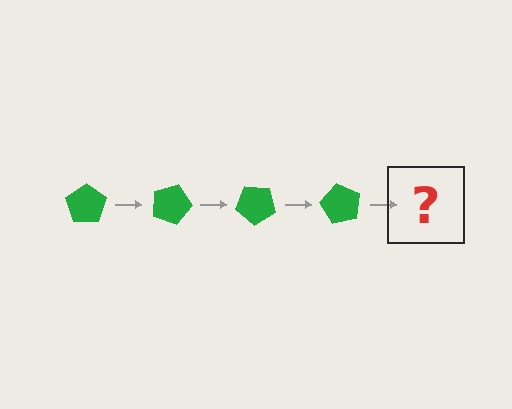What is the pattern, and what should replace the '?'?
The pattern is that the pentagon rotates 20 degrees each step. The '?' should be a green pentagon rotated 80 degrees.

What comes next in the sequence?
The next element should be a green pentagon rotated 80 degrees.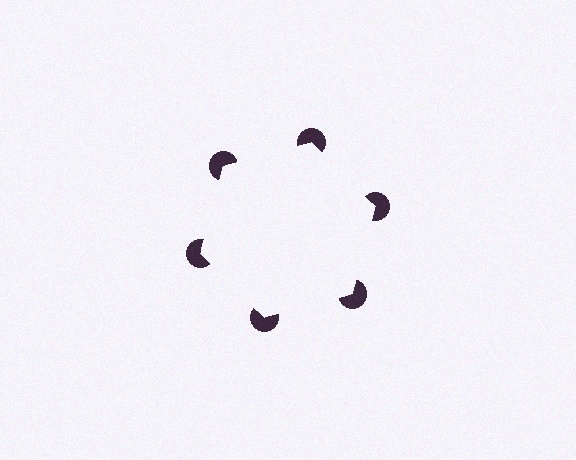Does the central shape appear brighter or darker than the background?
It typically appears slightly brighter than the background, even though no actual brightness change is drawn.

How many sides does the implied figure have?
6 sides.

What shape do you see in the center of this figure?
An illusory hexagon — its edges are inferred from the aligned wedge cuts in the pac-man discs, not physically drawn.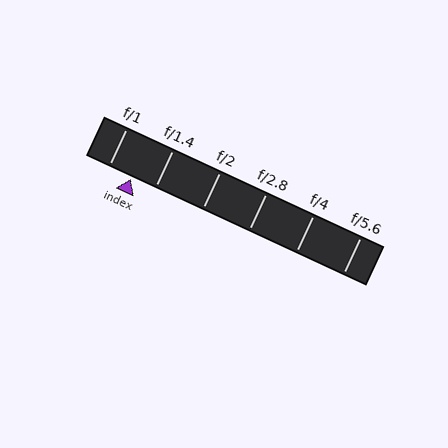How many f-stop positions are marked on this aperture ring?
There are 6 f-stop positions marked.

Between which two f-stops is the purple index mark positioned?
The index mark is between f/1 and f/1.4.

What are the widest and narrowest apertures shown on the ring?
The widest aperture shown is f/1 and the narrowest is f/5.6.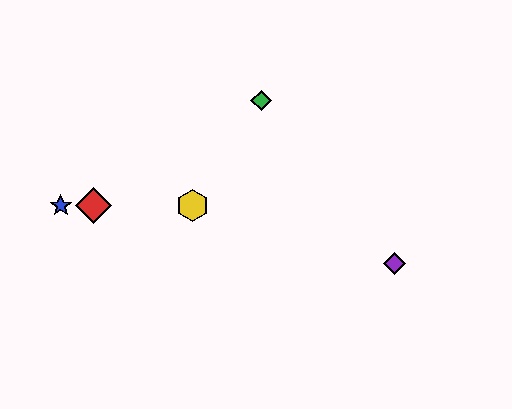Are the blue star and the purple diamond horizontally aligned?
No, the blue star is at y≈206 and the purple diamond is at y≈264.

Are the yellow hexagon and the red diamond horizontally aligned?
Yes, both are at y≈206.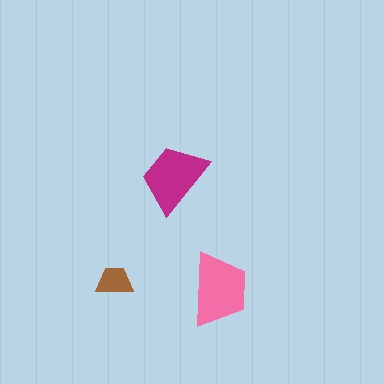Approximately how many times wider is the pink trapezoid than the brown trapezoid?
About 2 times wider.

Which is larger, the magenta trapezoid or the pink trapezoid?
The pink one.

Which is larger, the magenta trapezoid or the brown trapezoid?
The magenta one.